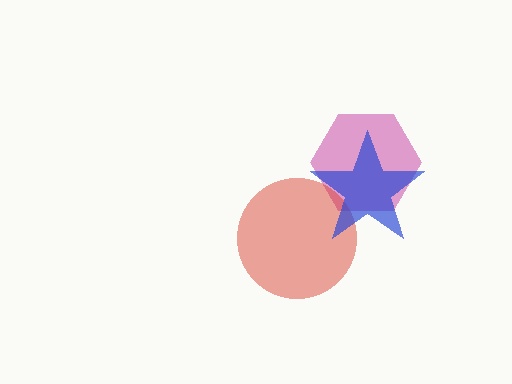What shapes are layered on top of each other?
The layered shapes are: a magenta hexagon, a red circle, a blue star.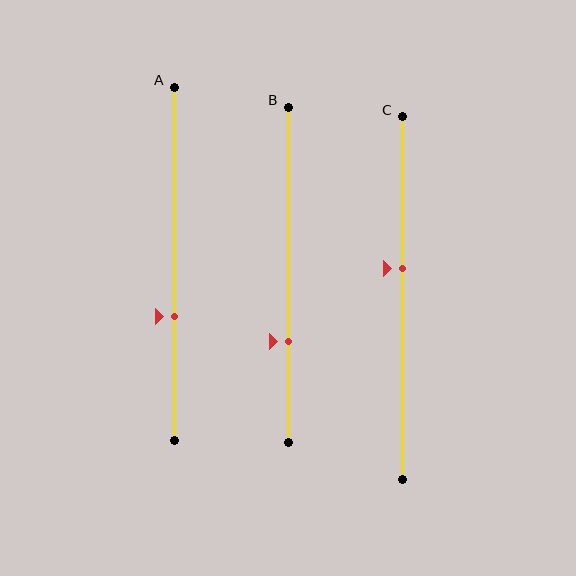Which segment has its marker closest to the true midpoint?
Segment C has its marker closest to the true midpoint.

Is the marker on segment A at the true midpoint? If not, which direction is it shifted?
No, the marker on segment A is shifted downward by about 15% of the segment length.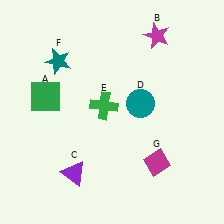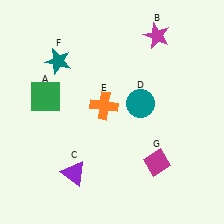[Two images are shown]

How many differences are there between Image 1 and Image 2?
There is 1 difference between the two images.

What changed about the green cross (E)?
In Image 1, E is green. In Image 2, it changed to orange.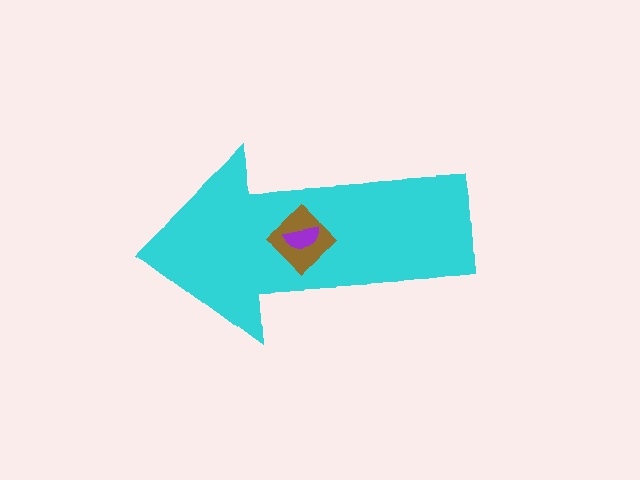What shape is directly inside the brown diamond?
The purple semicircle.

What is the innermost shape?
The purple semicircle.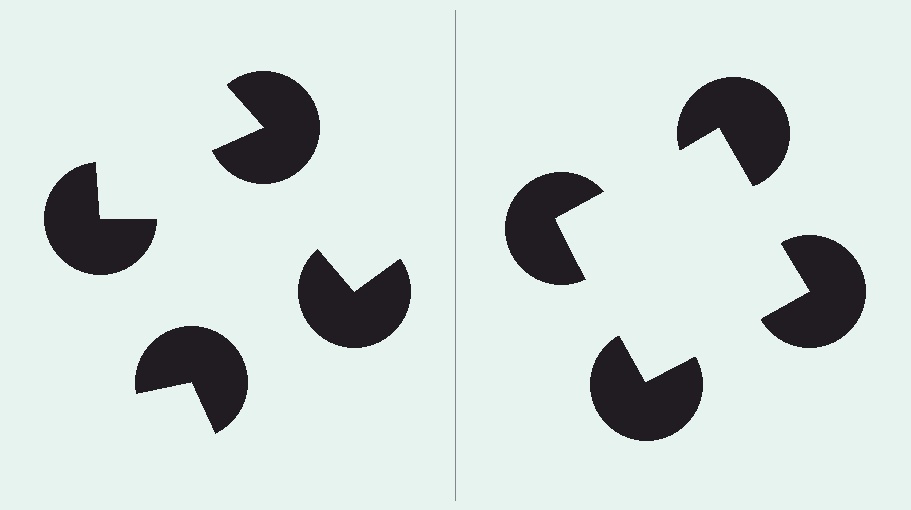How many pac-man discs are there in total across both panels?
8 — 4 on each side.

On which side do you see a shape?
An illusory square appears on the right side. On the left side the wedge cuts are rotated, so no coherent shape forms.